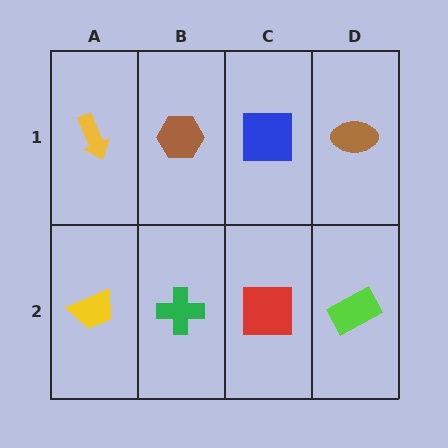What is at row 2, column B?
A green cross.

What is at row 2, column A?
A yellow trapezoid.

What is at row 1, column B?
A brown hexagon.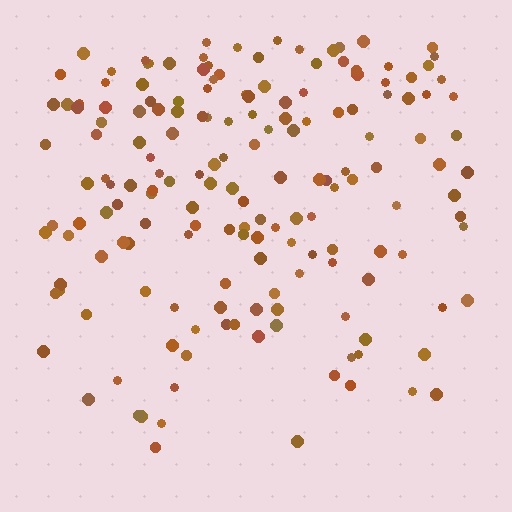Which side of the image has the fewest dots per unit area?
The bottom.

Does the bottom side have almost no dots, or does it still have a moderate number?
Still a moderate number, just noticeably fewer than the top.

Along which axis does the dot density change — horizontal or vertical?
Vertical.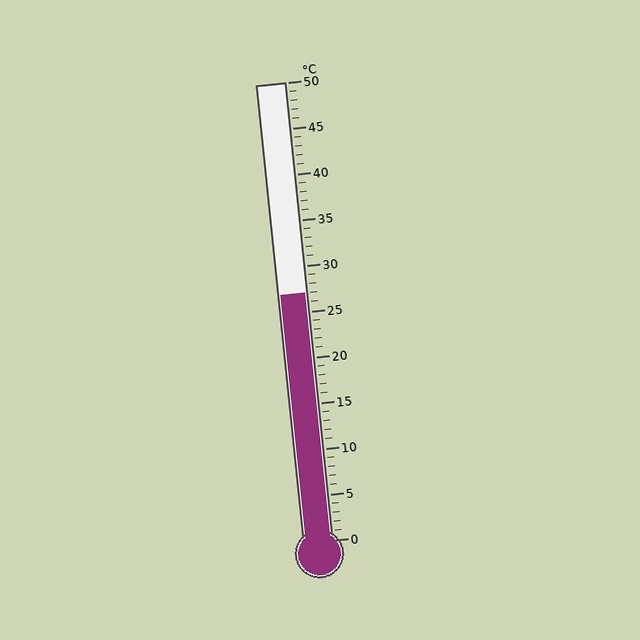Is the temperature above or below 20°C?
The temperature is above 20°C.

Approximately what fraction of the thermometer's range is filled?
The thermometer is filled to approximately 55% of its range.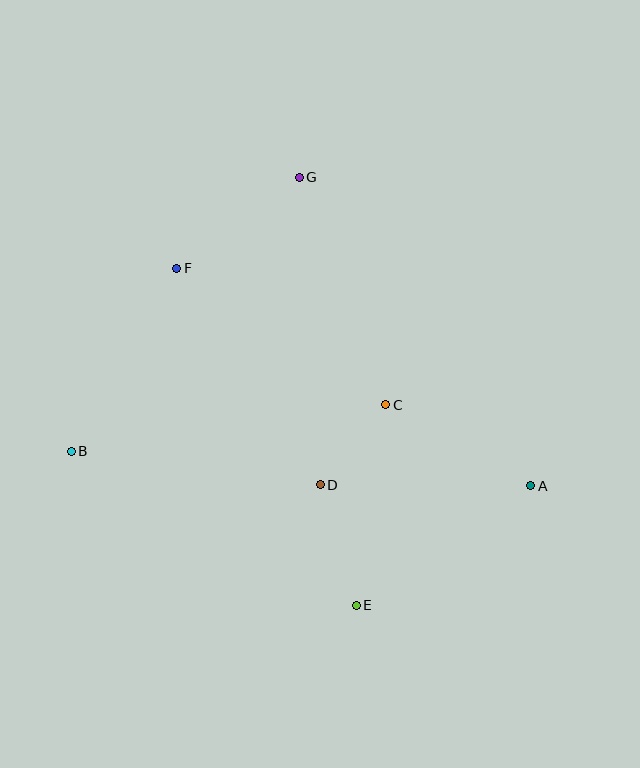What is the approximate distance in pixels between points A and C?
The distance between A and C is approximately 166 pixels.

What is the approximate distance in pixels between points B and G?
The distance between B and G is approximately 357 pixels.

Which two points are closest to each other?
Points C and D are closest to each other.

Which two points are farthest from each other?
Points A and B are farthest from each other.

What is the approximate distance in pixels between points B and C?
The distance between B and C is approximately 318 pixels.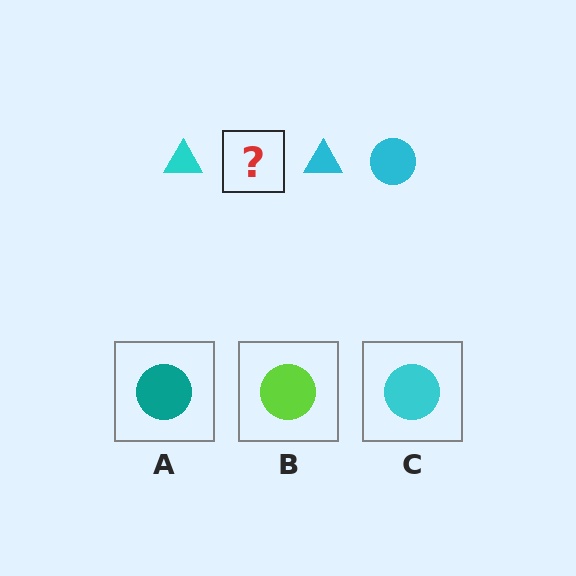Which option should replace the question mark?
Option C.